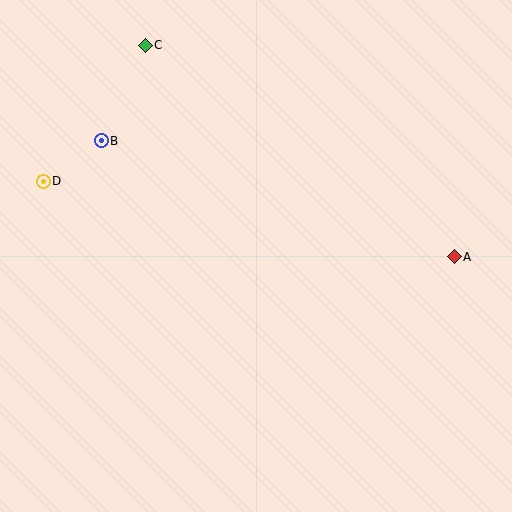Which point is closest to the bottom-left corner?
Point D is closest to the bottom-left corner.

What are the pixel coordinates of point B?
Point B is at (101, 141).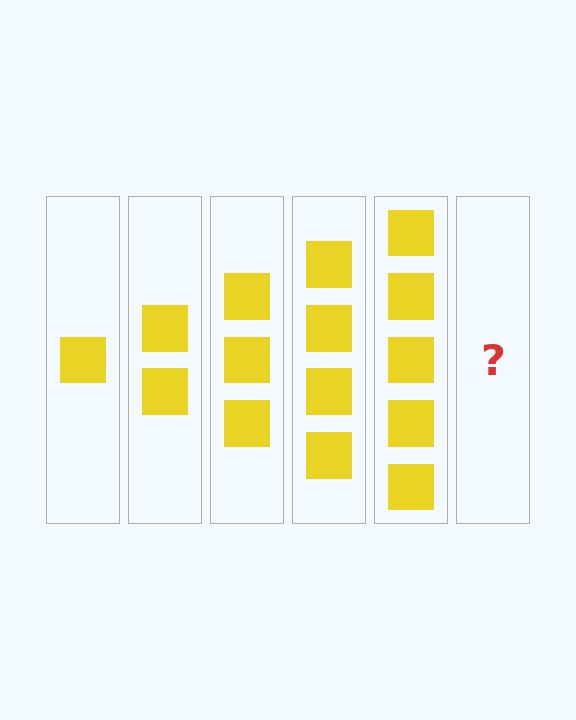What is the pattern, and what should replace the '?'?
The pattern is that each step adds one more square. The '?' should be 6 squares.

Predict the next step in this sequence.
The next step is 6 squares.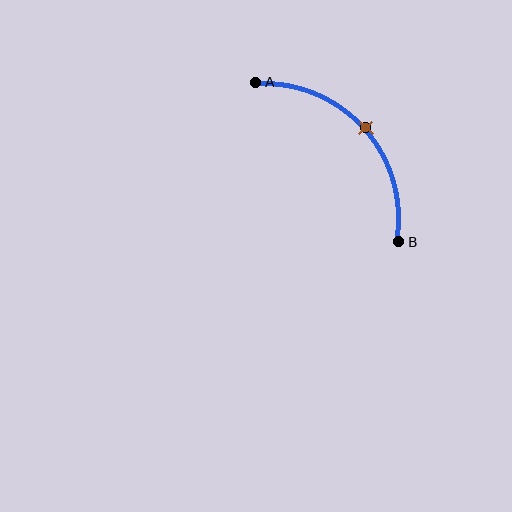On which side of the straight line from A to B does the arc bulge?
The arc bulges above and to the right of the straight line connecting A and B.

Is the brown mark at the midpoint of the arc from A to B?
Yes. The brown mark lies on the arc at equal arc-length from both A and B — it is the arc midpoint.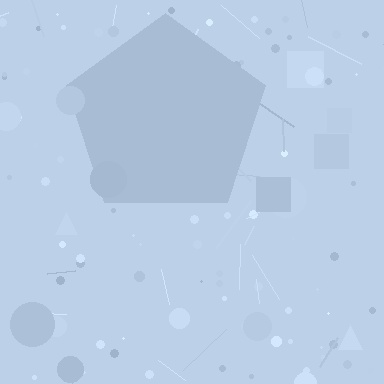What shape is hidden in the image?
A pentagon is hidden in the image.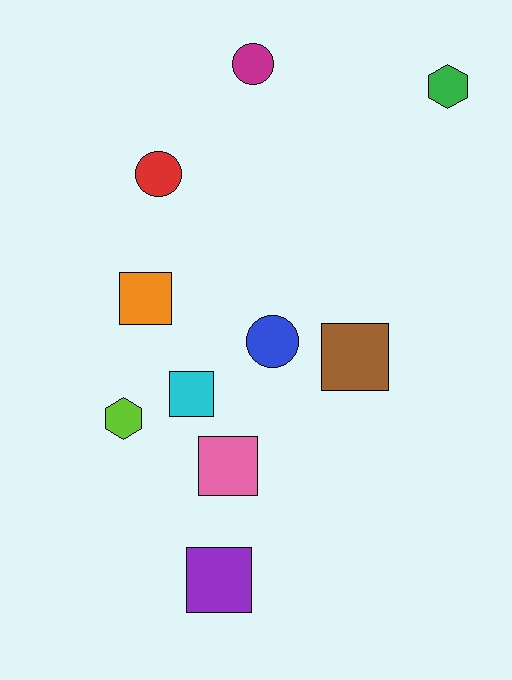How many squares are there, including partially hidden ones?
There are 5 squares.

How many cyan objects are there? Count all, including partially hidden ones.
There is 1 cyan object.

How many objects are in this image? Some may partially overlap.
There are 10 objects.